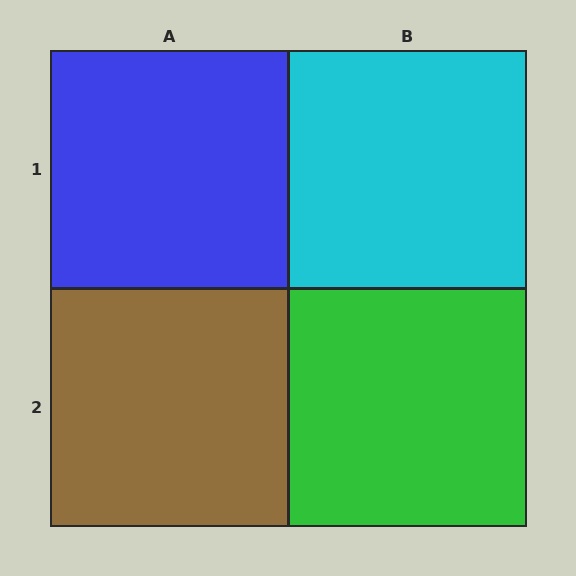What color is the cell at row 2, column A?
Brown.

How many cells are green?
1 cell is green.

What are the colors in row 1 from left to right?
Blue, cyan.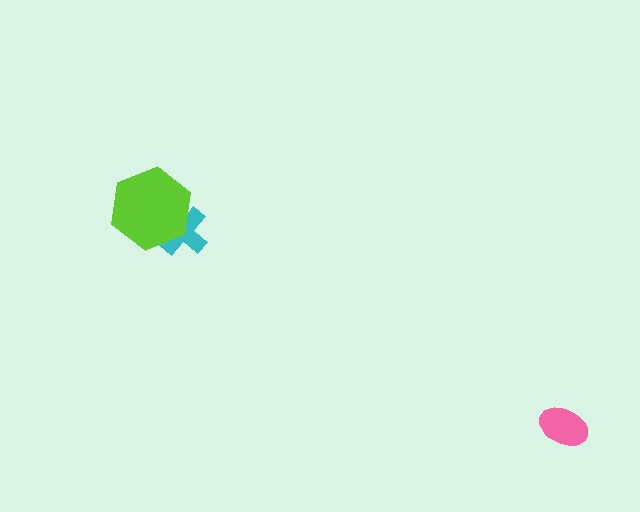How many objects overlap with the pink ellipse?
0 objects overlap with the pink ellipse.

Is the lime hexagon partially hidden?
No, no other shape covers it.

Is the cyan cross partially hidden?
Yes, it is partially covered by another shape.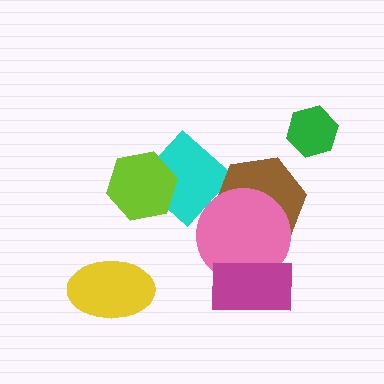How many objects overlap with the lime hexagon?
1 object overlaps with the lime hexagon.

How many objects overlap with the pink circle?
3 objects overlap with the pink circle.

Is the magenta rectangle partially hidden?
No, no other shape covers it.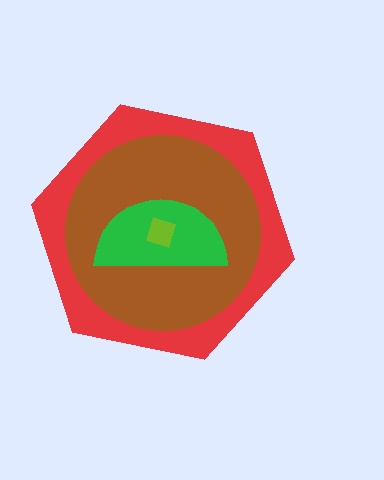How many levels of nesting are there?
4.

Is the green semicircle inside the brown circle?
Yes.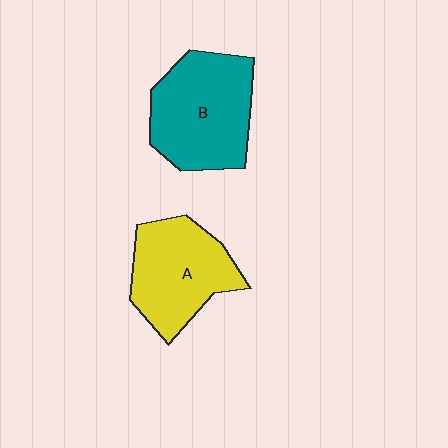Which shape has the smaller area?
Shape A (yellow).